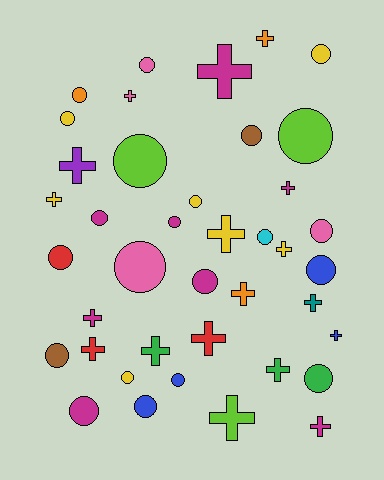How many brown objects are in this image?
There are 2 brown objects.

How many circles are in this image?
There are 22 circles.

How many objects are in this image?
There are 40 objects.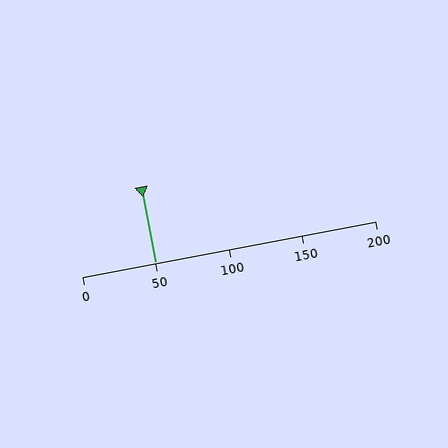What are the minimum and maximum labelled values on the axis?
The axis runs from 0 to 200.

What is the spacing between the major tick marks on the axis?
The major ticks are spaced 50 apart.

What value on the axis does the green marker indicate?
The marker indicates approximately 50.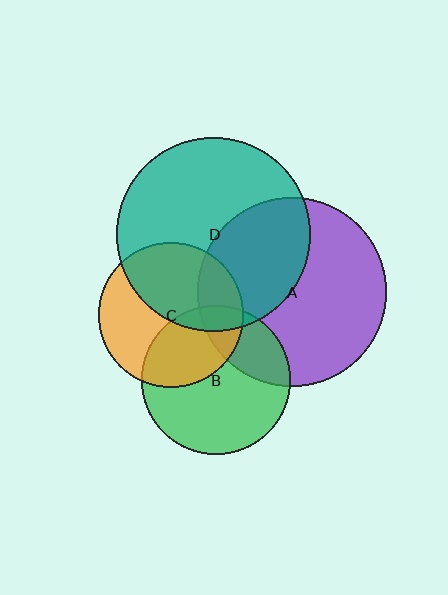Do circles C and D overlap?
Yes.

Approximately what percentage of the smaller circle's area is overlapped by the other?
Approximately 45%.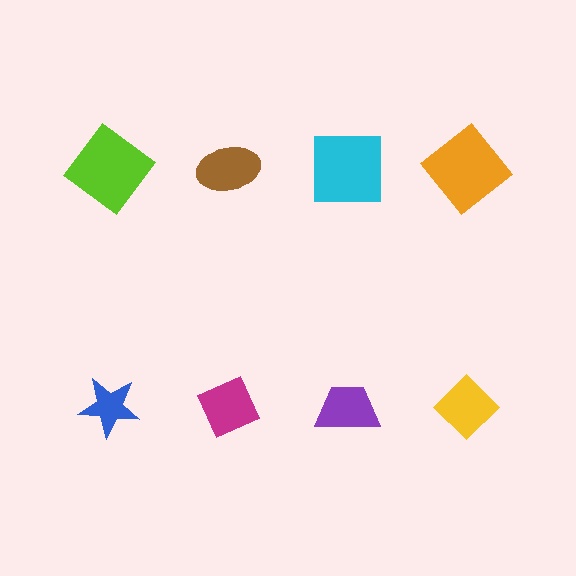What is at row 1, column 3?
A cyan square.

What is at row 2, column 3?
A purple trapezoid.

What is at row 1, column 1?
A lime diamond.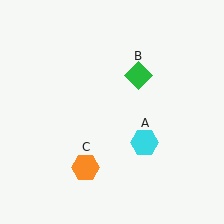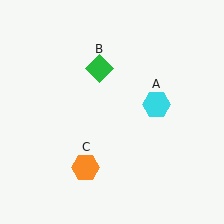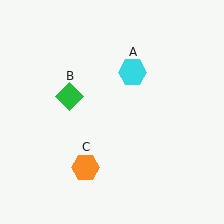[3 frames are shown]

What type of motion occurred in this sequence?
The cyan hexagon (object A), green diamond (object B) rotated counterclockwise around the center of the scene.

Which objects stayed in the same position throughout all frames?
Orange hexagon (object C) remained stationary.